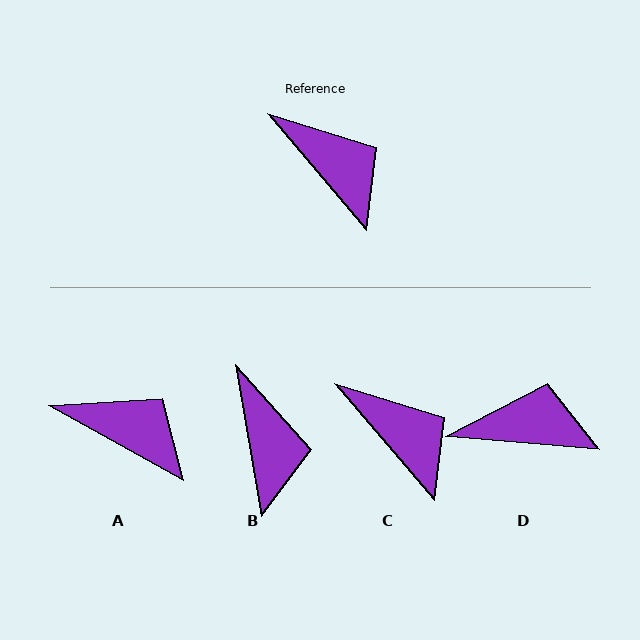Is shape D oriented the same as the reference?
No, it is off by about 45 degrees.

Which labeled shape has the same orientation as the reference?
C.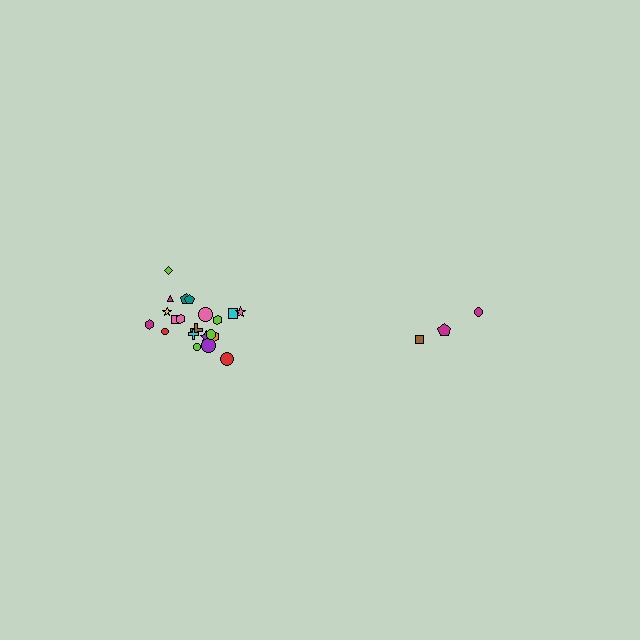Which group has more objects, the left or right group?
The left group.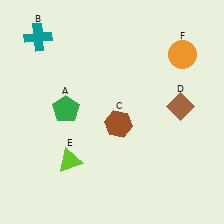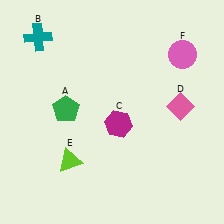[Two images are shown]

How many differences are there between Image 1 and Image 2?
There are 3 differences between the two images.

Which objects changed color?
C changed from brown to magenta. D changed from brown to pink. F changed from orange to pink.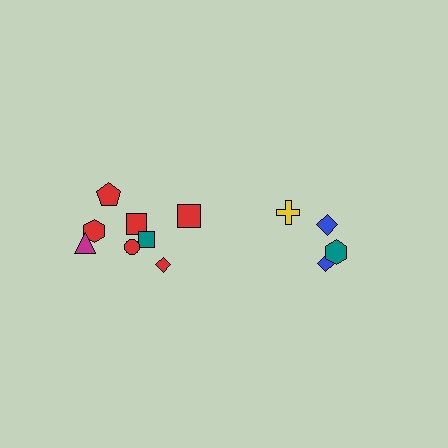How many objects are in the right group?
There are 4 objects.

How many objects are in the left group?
There are 8 objects.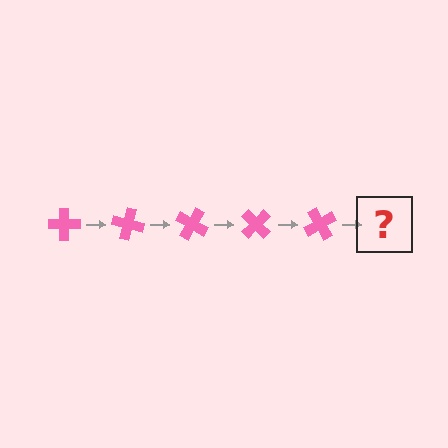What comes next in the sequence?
The next element should be a pink cross rotated 75 degrees.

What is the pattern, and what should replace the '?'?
The pattern is that the cross rotates 15 degrees each step. The '?' should be a pink cross rotated 75 degrees.